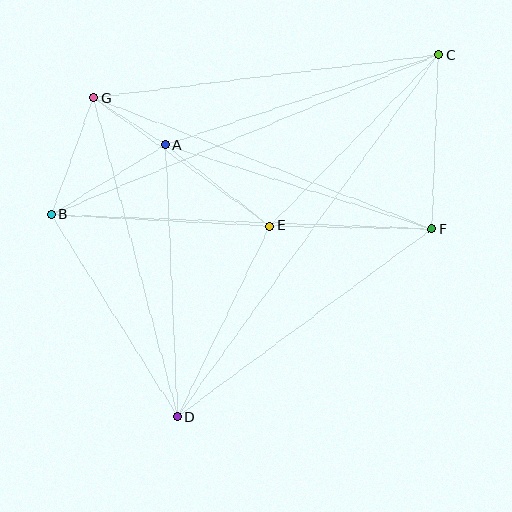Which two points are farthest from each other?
Points C and D are farthest from each other.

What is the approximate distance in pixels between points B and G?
The distance between B and G is approximately 124 pixels.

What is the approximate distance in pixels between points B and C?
The distance between B and C is approximately 419 pixels.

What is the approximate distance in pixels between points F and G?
The distance between F and G is approximately 363 pixels.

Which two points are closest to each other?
Points A and G are closest to each other.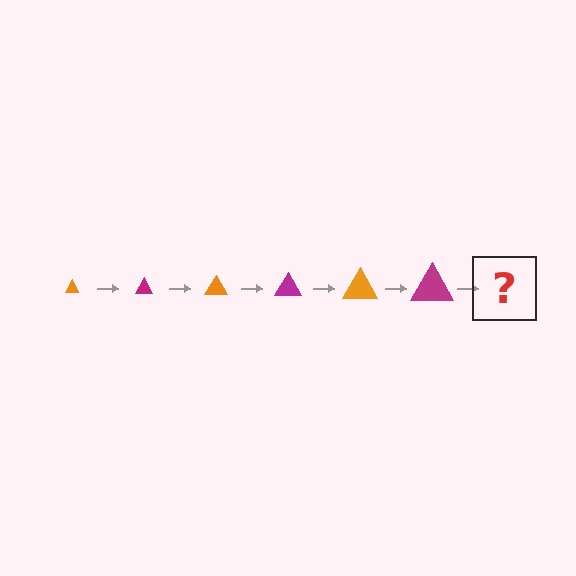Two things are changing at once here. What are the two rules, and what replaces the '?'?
The two rules are that the triangle grows larger each step and the color cycles through orange and magenta. The '?' should be an orange triangle, larger than the previous one.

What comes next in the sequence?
The next element should be an orange triangle, larger than the previous one.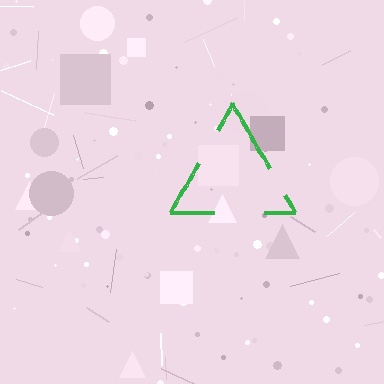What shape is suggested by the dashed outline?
The dashed outline suggests a triangle.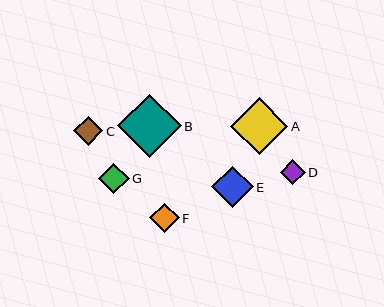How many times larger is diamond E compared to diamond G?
Diamond E is approximately 1.4 times the size of diamond G.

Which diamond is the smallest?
Diamond D is the smallest with a size of approximately 25 pixels.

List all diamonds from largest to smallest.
From largest to smallest: B, A, E, G, F, C, D.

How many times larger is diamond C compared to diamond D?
Diamond C is approximately 1.2 times the size of diamond D.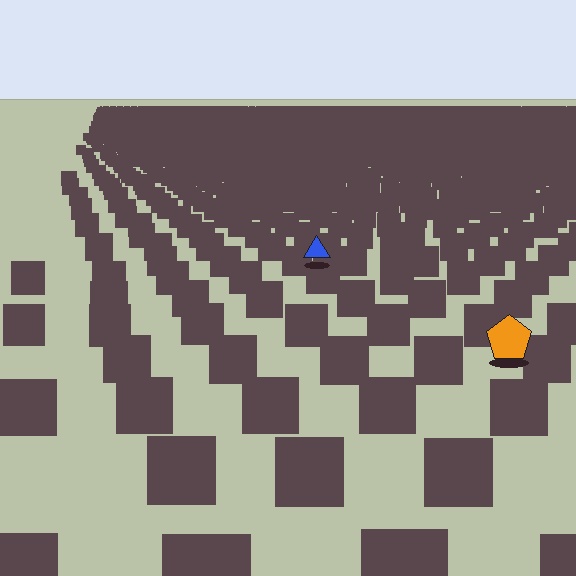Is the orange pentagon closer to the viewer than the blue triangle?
Yes. The orange pentagon is closer — you can tell from the texture gradient: the ground texture is coarser near it.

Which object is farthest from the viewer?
The blue triangle is farthest from the viewer. It appears smaller and the ground texture around it is denser.